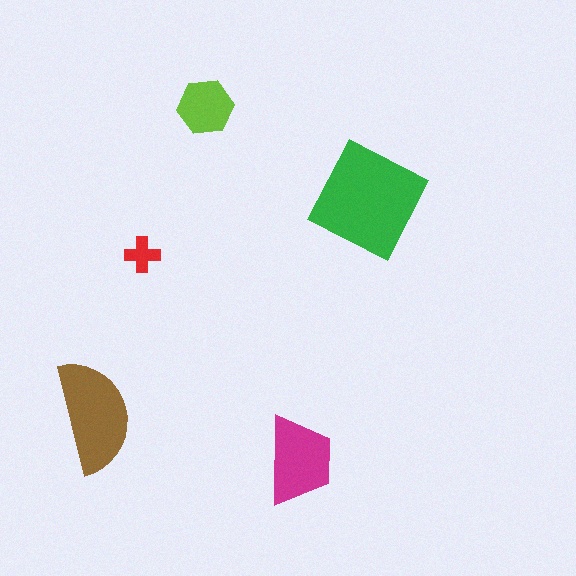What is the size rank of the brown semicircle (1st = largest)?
2nd.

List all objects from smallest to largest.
The red cross, the lime hexagon, the magenta trapezoid, the brown semicircle, the green diamond.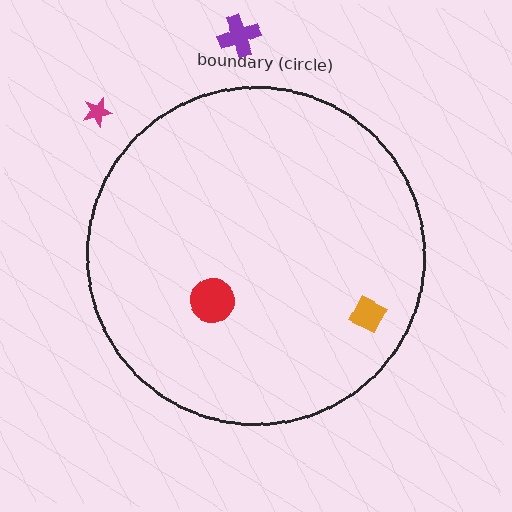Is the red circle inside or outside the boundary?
Inside.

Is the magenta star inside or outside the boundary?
Outside.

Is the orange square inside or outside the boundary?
Inside.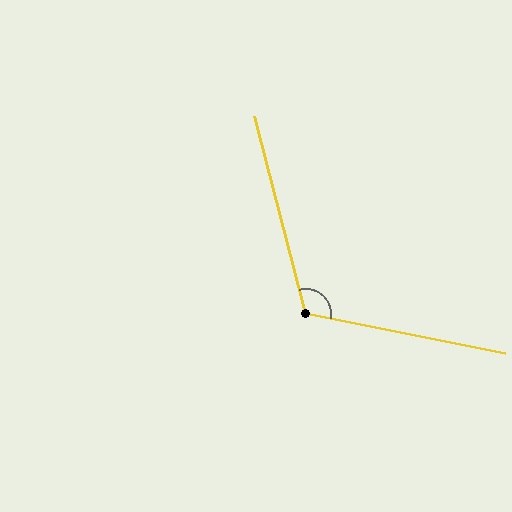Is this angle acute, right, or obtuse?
It is obtuse.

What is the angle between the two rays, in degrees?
Approximately 116 degrees.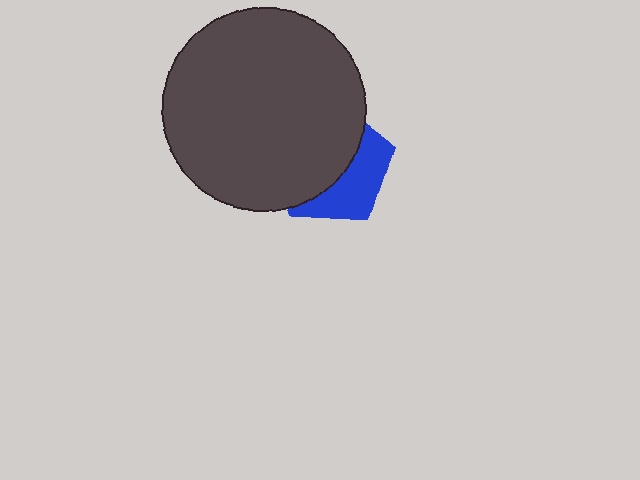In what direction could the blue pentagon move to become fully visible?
The blue pentagon could move right. That would shift it out from behind the dark gray circle entirely.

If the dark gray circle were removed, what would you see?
You would see the complete blue pentagon.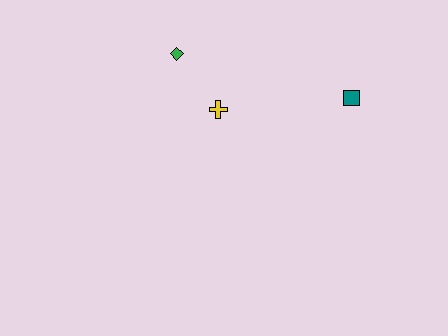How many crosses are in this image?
There is 1 cross.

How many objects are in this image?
There are 3 objects.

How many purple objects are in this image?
There are no purple objects.